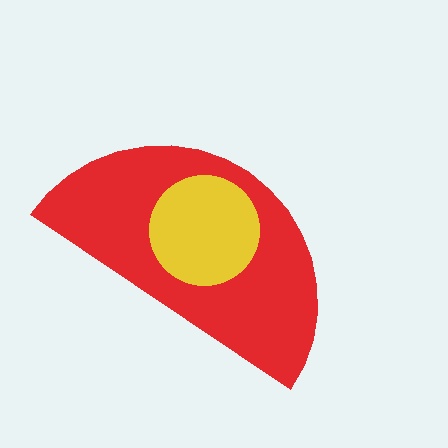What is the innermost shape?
The yellow circle.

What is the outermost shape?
The red semicircle.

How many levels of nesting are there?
2.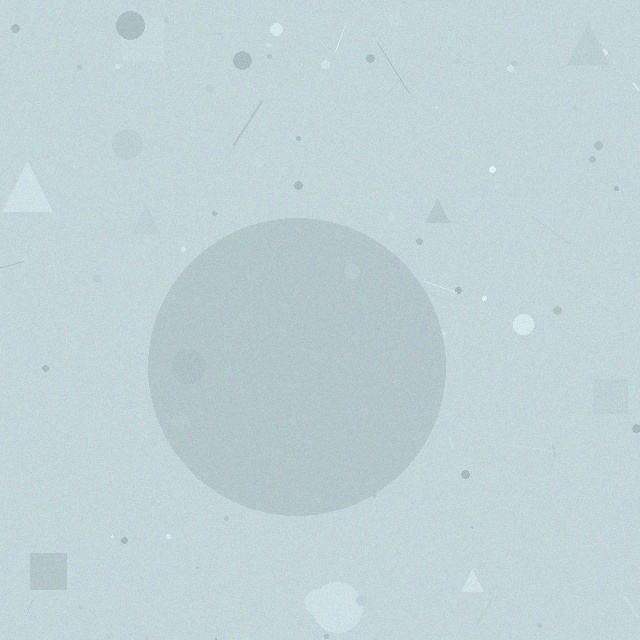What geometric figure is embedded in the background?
A circle is embedded in the background.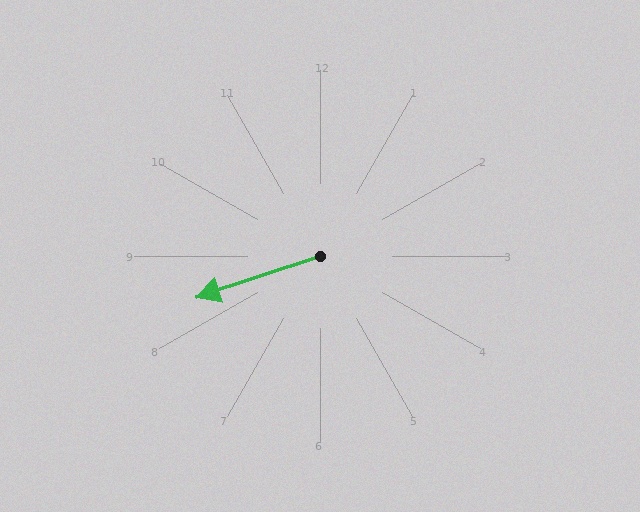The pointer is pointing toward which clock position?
Roughly 8 o'clock.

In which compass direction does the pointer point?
West.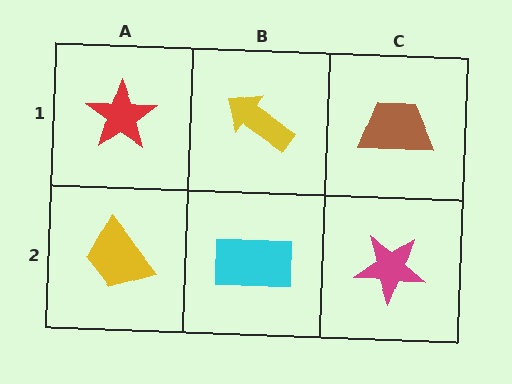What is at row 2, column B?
A cyan rectangle.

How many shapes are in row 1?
3 shapes.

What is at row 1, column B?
A yellow arrow.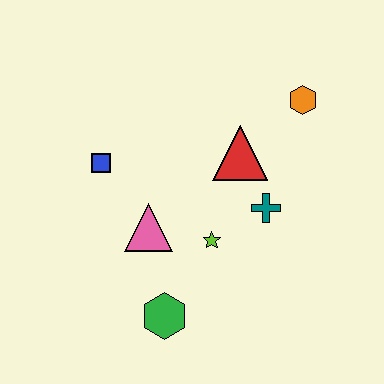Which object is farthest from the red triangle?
The green hexagon is farthest from the red triangle.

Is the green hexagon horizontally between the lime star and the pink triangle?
Yes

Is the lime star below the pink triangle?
Yes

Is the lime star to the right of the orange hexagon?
No